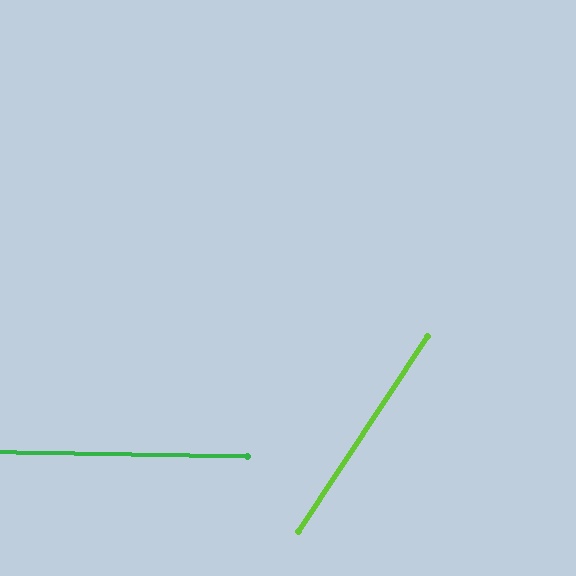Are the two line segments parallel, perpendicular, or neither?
Neither parallel nor perpendicular — they differ by about 58°.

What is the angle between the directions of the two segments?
Approximately 58 degrees.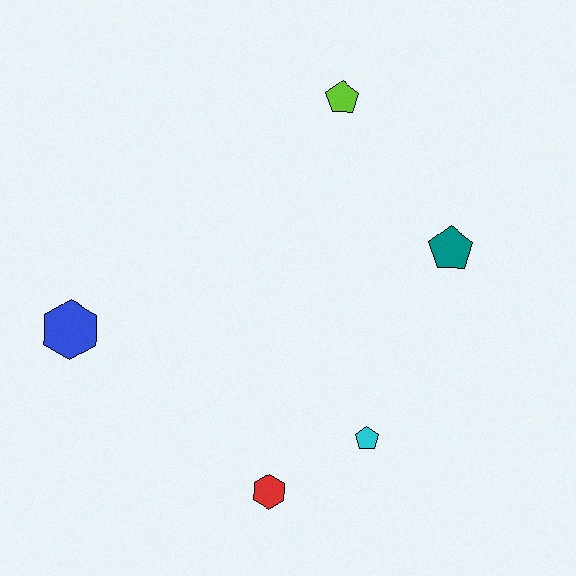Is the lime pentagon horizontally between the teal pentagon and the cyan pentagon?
No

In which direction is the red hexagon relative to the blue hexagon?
The red hexagon is to the right of the blue hexagon.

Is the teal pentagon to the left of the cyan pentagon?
No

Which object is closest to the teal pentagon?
The lime pentagon is closest to the teal pentagon.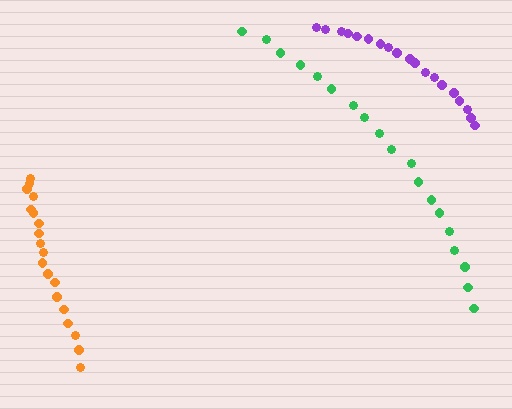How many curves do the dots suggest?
There are 3 distinct paths.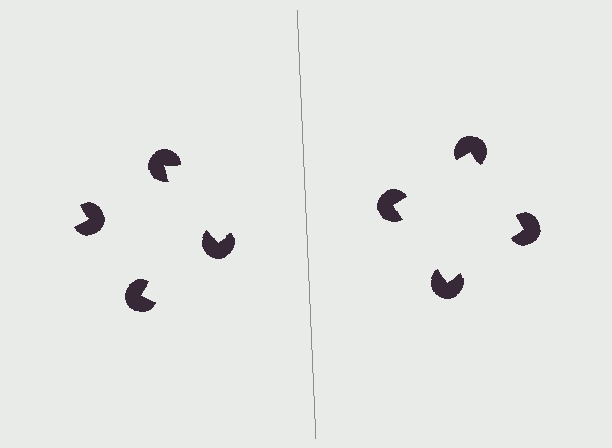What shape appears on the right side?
An illusory square.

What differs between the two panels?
The pac-man discs are positioned identically on both sides; only the wedge orientations differ. On the right they align to a square; on the left they are misaligned.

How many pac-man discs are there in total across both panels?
8 — 4 on each side.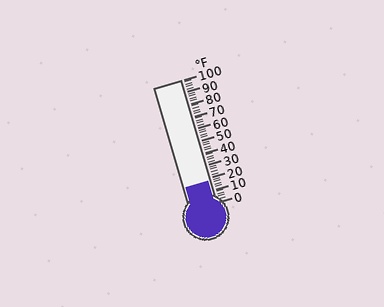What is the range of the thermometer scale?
The thermometer scale ranges from 0°F to 100°F.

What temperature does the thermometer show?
The thermometer shows approximately 18°F.